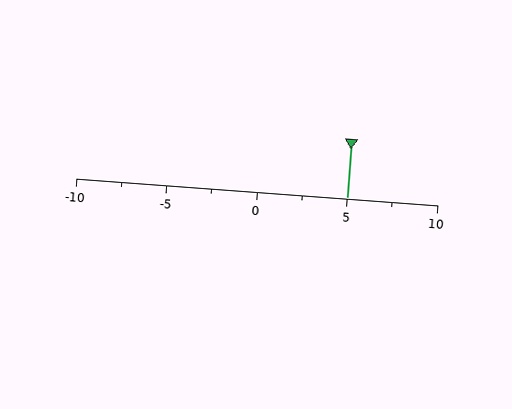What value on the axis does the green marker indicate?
The marker indicates approximately 5.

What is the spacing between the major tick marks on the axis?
The major ticks are spaced 5 apart.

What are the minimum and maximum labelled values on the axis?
The axis runs from -10 to 10.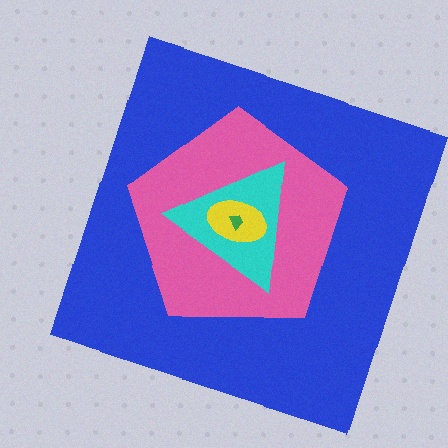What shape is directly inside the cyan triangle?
The yellow ellipse.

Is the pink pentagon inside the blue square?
Yes.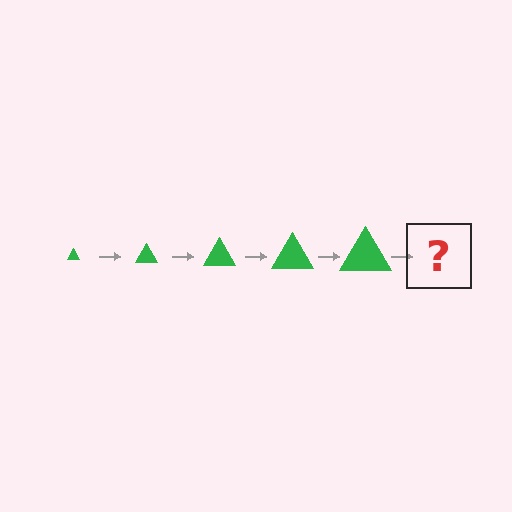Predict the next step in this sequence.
The next step is a green triangle, larger than the previous one.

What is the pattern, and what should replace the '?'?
The pattern is that the triangle gets progressively larger each step. The '?' should be a green triangle, larger than the previous one.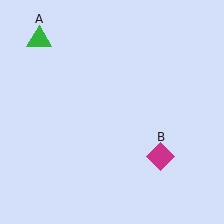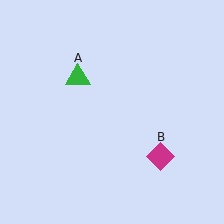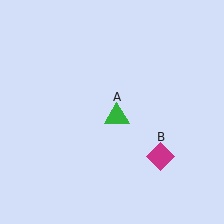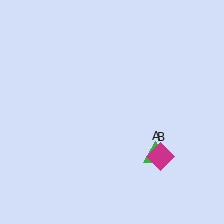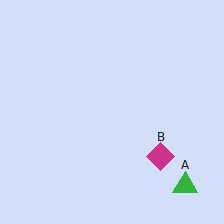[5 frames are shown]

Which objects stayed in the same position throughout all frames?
Magenta diamond (object B) remained stationary.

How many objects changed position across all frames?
1 object changed position: green triangle (object A).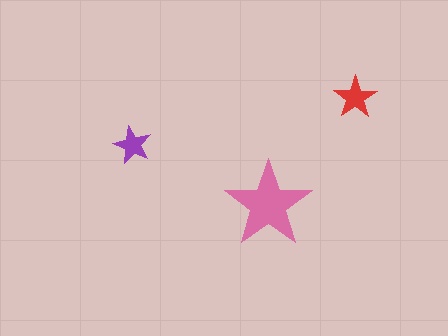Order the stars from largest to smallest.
the pink one, the red one, the purple one.